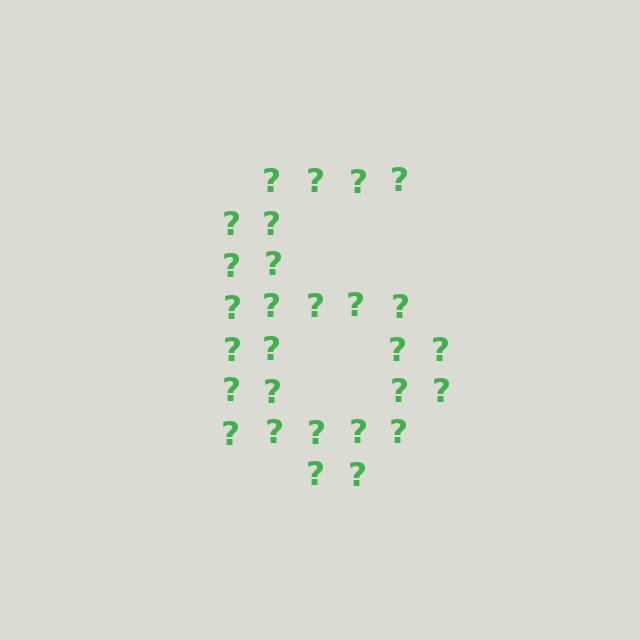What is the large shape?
The large shape is the digit 6.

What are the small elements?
The small elements are question marks.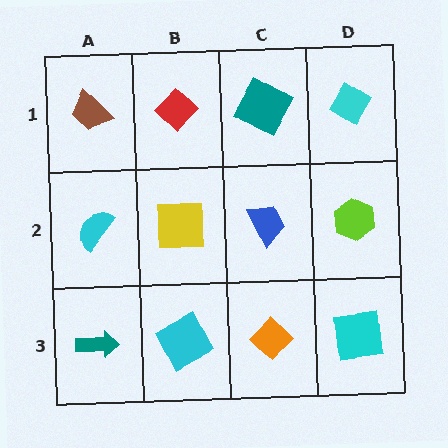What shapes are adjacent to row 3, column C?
A blue trapezoid (row 2, column C), a cyan square (row 3, column B), a cyan square (row 3, column D).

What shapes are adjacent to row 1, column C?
A blue trapezoid (row 2, column C), a red diamond (row 1, column B), a cyan diamond (row 1, column D).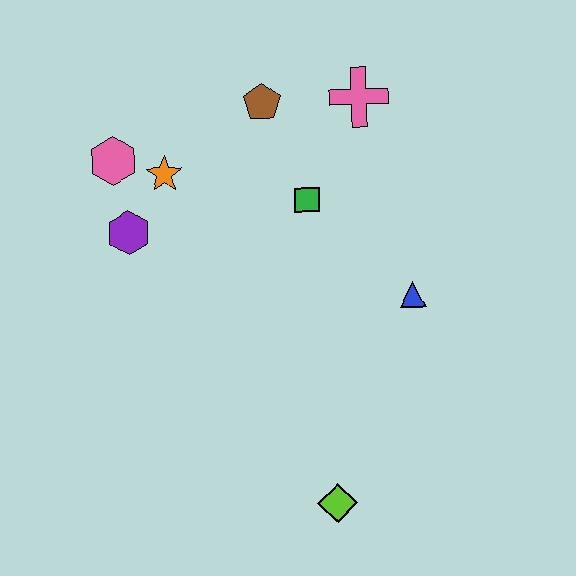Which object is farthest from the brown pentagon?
The lime diamond is farthest from the brown pentagon.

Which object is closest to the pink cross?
The brown pentagon is closest to the pink cross.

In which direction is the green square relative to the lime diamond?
The green square is above the lime diamond.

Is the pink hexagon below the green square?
No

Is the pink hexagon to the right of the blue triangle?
No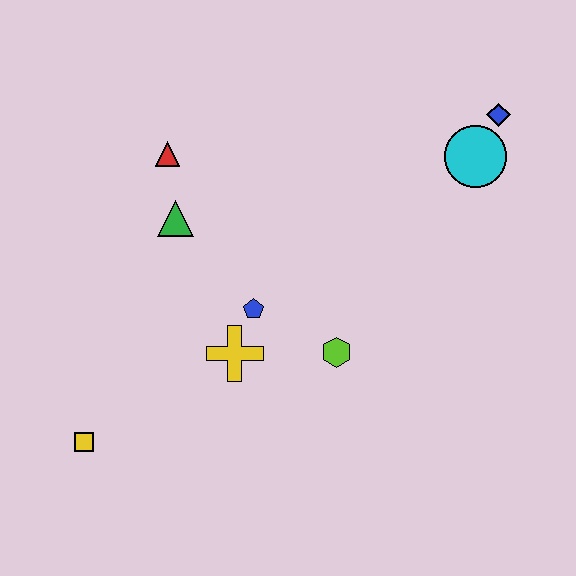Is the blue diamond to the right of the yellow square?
Yes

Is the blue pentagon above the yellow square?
Yes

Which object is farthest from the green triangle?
The blue diamond is farthest from the green triangle.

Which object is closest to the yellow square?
The yellow cross is closest to the yellow square.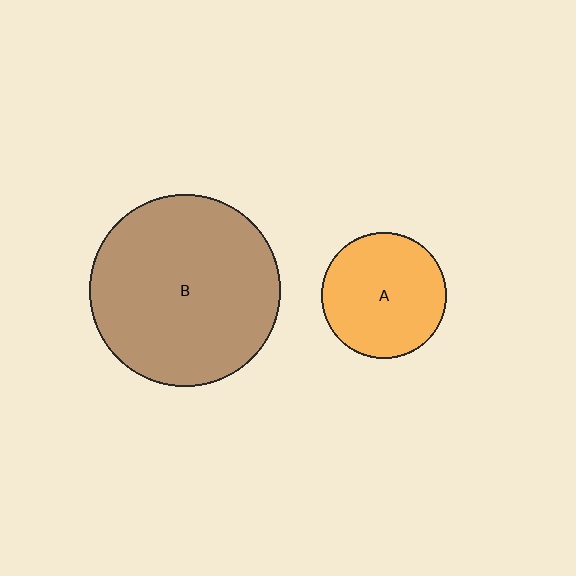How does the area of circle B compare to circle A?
Approximately 2.3 times.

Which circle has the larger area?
Circle B (brown).